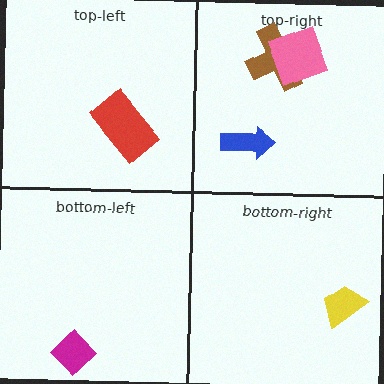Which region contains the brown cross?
The top-right region.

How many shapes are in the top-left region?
1.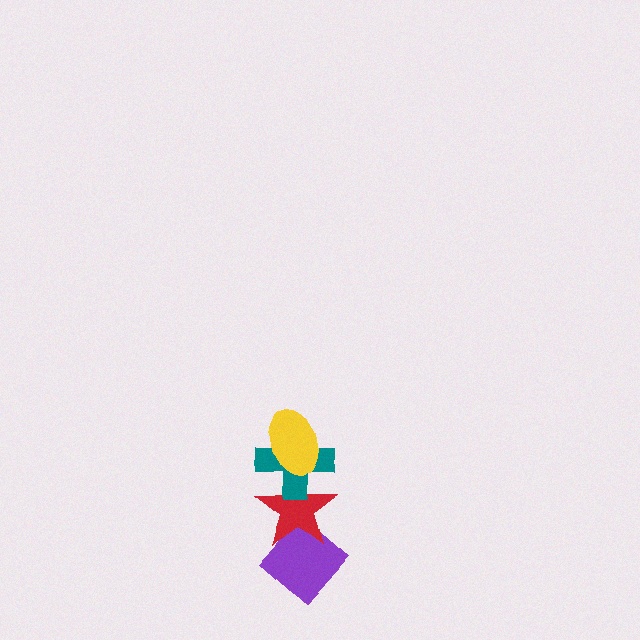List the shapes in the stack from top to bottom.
From top to bottom: the yellow ellipse, the teal cross, the red star, the purple diamond.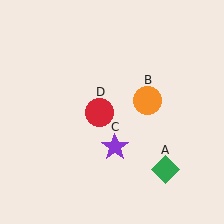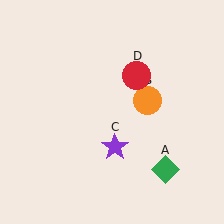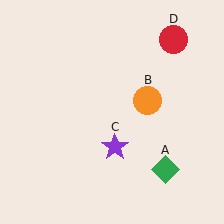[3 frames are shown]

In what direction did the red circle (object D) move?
The red circle (object D) moved up and to the right.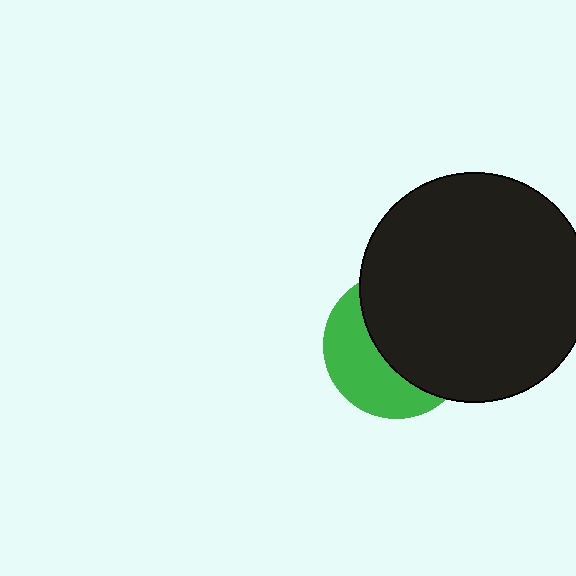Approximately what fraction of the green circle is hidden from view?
Roughly 59% of the green circle is hidden behind the black circle.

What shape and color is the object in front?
The object in front is a black circle.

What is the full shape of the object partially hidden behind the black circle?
The partially hidden object is a green circle.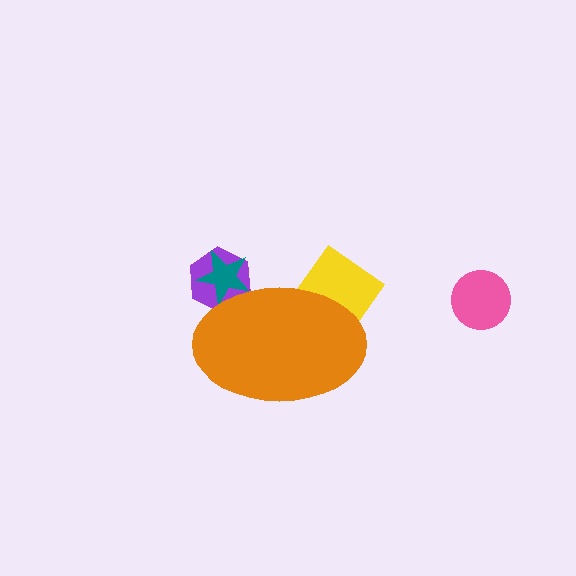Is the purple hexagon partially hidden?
Yes, the purple hexagon is partially hidden behind the orange ellipse.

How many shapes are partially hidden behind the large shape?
3 shapes are partially hidden.